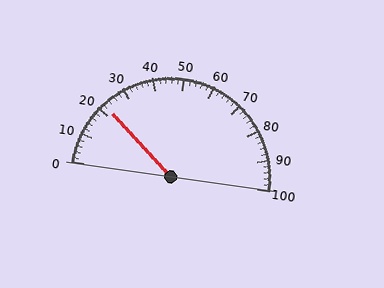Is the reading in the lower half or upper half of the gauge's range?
The reading is in the lower half of the range (0 to 100).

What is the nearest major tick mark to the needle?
The nearest major tick mark is 20.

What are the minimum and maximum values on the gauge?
The gauge ranges from 0 to 100.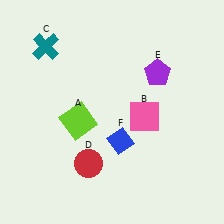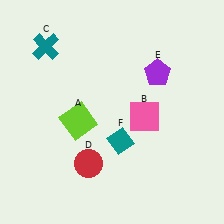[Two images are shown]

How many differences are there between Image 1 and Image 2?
There is 1 difference between the two images.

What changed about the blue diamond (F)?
In Image 1, F is blue. In Image 2, it changed to teal.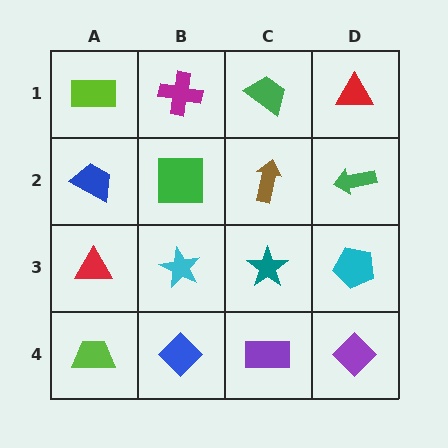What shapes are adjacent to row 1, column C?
A brown arrow (row 2, column C), a magenta cross (row 1, column B), a red triangle (row 1, column D).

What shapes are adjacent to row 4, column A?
A red triangle (row 3, column A), a blue diamond (row 4, column B).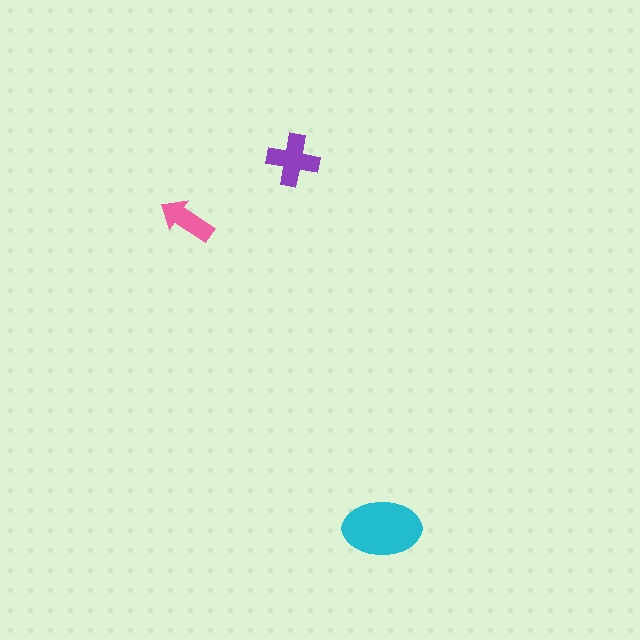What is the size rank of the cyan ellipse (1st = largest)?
1st.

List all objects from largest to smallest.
The cyan ellipse, the purple cross, the pink arrow.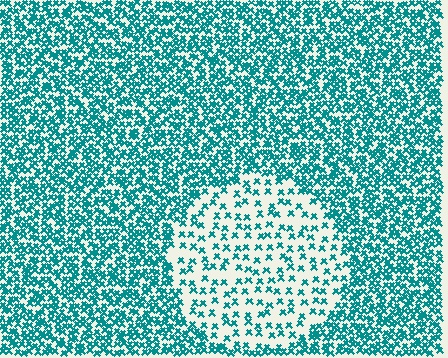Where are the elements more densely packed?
The elements are more densely packed outside the circle boundary.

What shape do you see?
I see a circle.